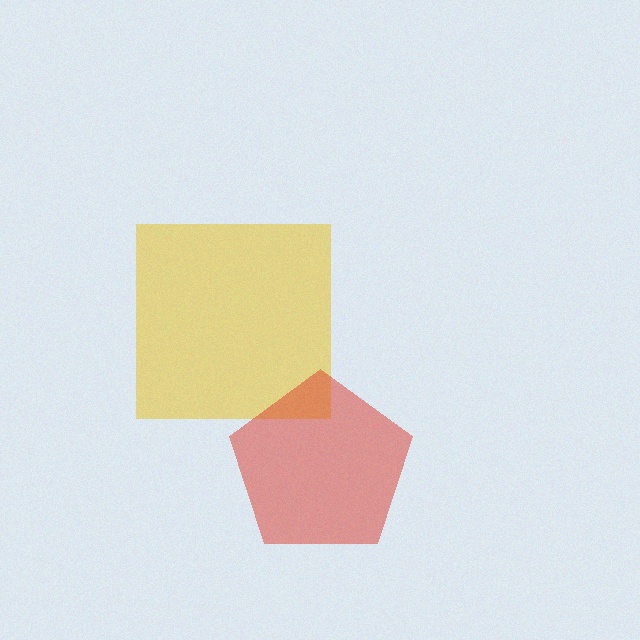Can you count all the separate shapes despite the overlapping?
Yes, there are 2 separate shapes.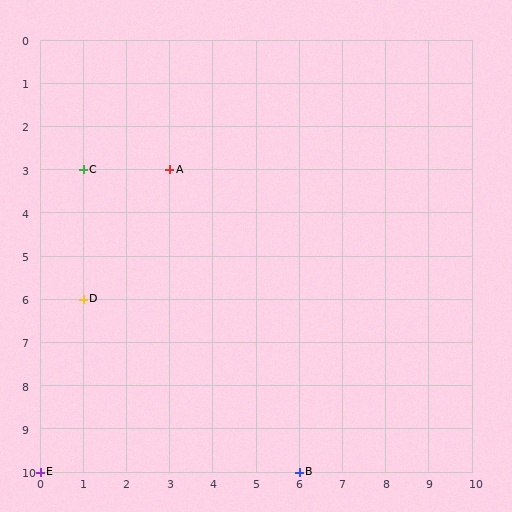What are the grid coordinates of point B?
Point B is at grid coordinates (6, 10).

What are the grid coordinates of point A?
Point A is at grid coordinates (3, 3).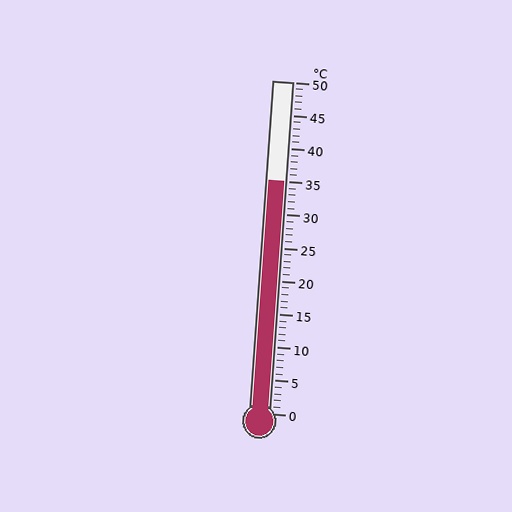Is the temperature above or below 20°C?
The temperature is above 20°C.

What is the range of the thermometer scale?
The thermometer scale ranges from 0°C to 50°C.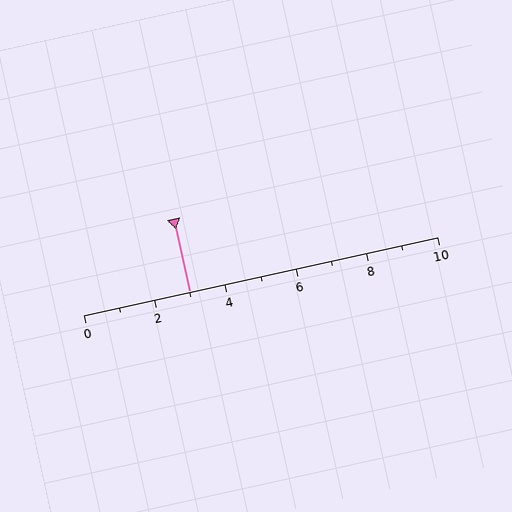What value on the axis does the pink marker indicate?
The marker indicates approximately 3.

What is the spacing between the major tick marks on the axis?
The major ticks are spaced 2 apart.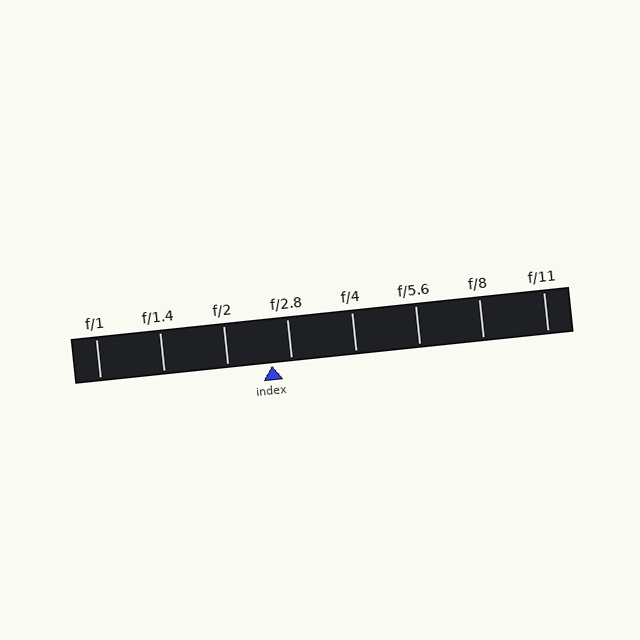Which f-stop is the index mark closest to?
The index mark is closest to f/2.8.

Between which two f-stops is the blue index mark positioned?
The index mark is between f/2 and f/2.8.